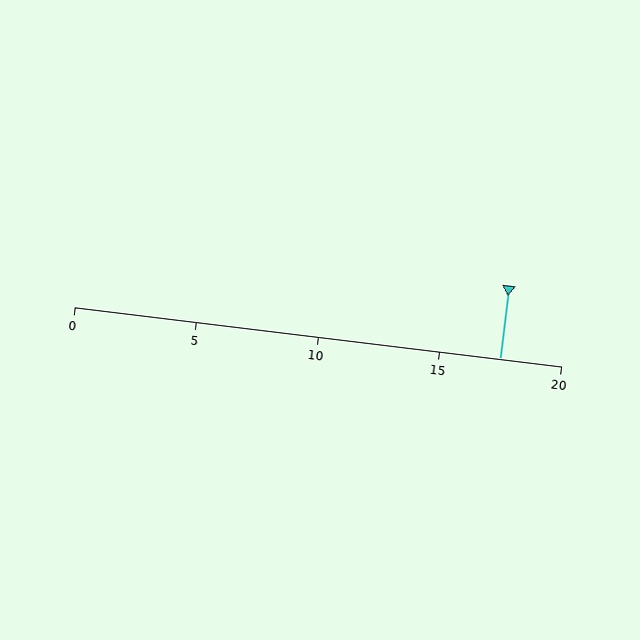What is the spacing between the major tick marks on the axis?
The major ticks are spaced 5 apart.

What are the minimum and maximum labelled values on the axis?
The axis runs from 0 to 20.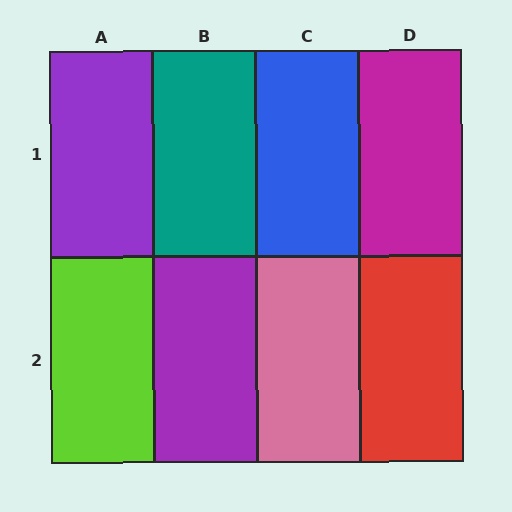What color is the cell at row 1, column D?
Magenta.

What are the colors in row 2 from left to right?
Lime, purple, pink, red.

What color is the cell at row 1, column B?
Teal.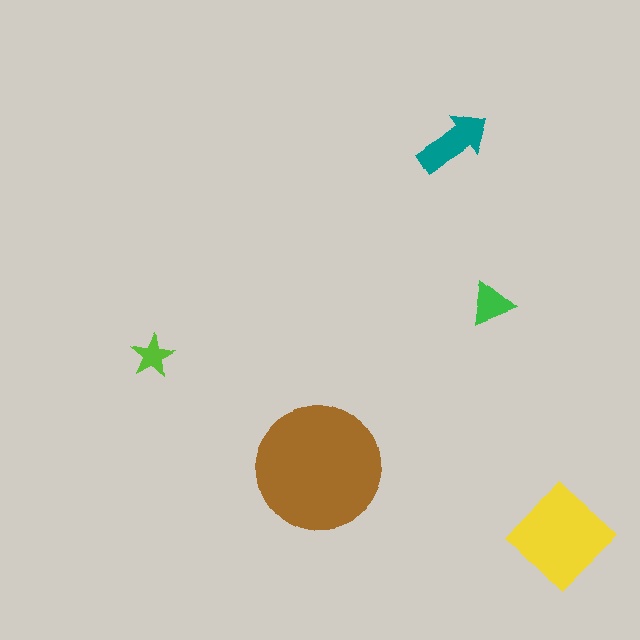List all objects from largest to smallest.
The brown circle, the yellow diamond, the teal arrow, the green triangle, the lime star.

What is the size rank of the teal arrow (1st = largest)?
3rd.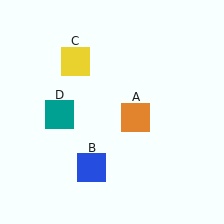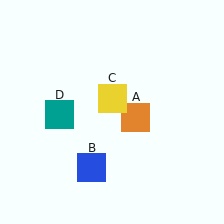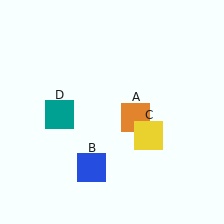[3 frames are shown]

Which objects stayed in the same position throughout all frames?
Orange square (object A) and blue square (object B) and teal square (object D) remained stationary.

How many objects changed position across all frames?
1 object changed position: yellow square (object C).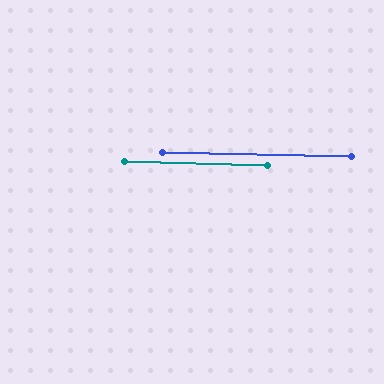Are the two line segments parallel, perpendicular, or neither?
Parallel — their directions differ by only 0.1°.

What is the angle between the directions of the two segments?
Approximately 0 degrees.